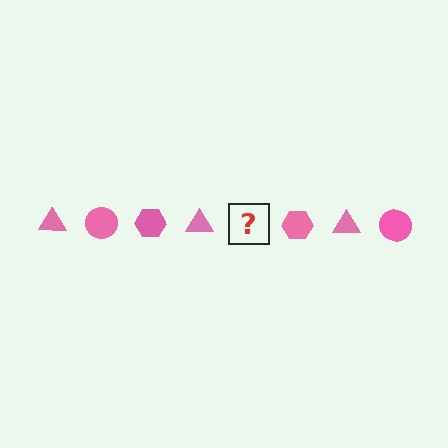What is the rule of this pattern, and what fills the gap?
The rule is that the pattern cycles through triangle, circle, hexagon shapes in pink. The gap should be filled with a pink circle.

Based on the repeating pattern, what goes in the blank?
The blank should be a pink circle.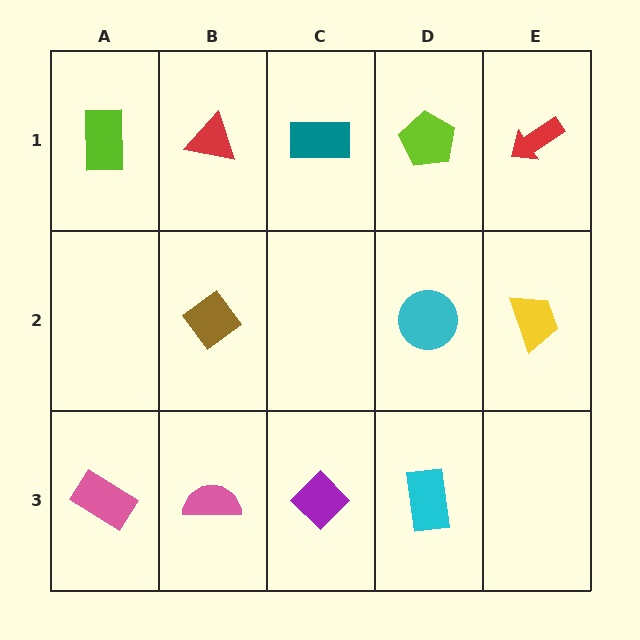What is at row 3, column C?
A purple diamond.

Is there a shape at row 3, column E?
No, that cell is empty.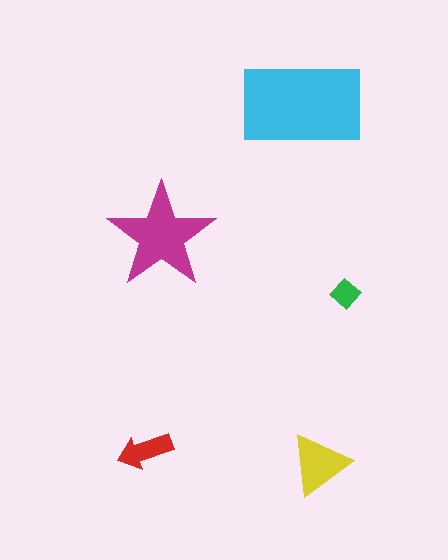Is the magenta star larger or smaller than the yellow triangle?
Larger.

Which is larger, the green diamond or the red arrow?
The red arrow.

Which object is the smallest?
The green diamond.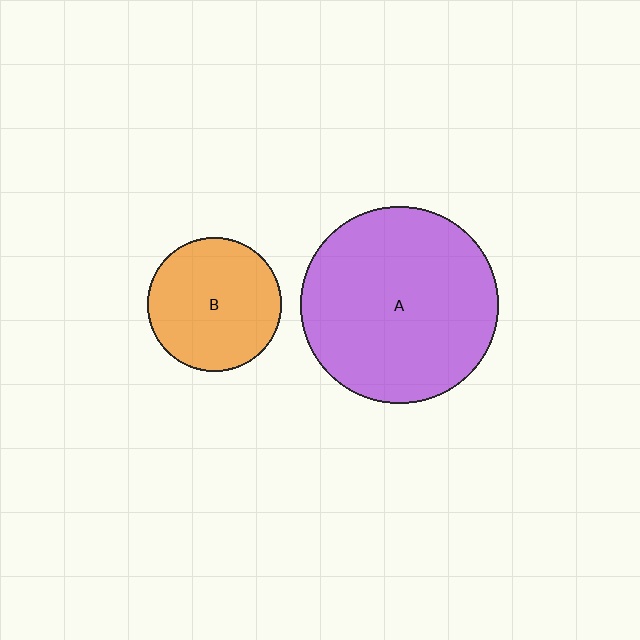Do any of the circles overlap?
No, none of the circles overlap.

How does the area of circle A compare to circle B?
Approximately 2.2 times.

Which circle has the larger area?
Circle A (purple).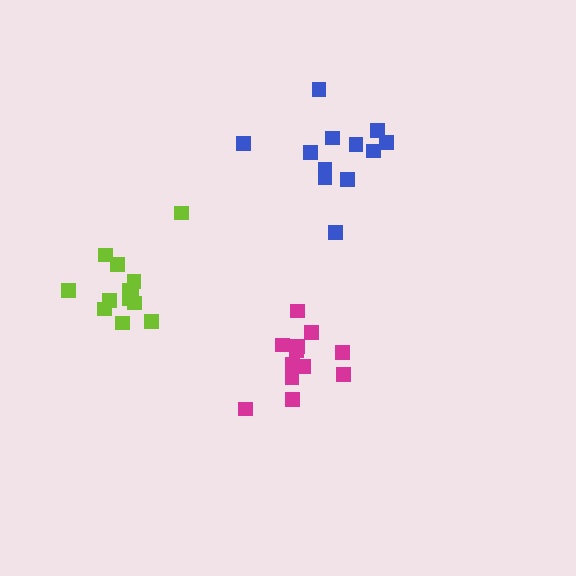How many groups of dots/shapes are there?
There are 3 groups.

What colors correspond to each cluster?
The clusters are colored: magenta, lime, blue.